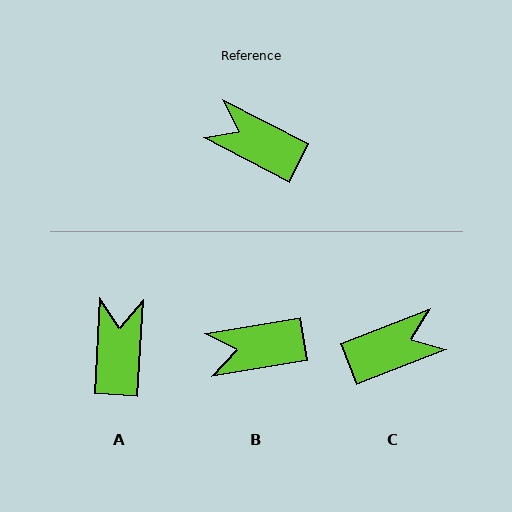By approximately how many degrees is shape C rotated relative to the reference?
Approximately 132 degrees clockwise.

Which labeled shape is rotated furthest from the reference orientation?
C, about 132 degrees away.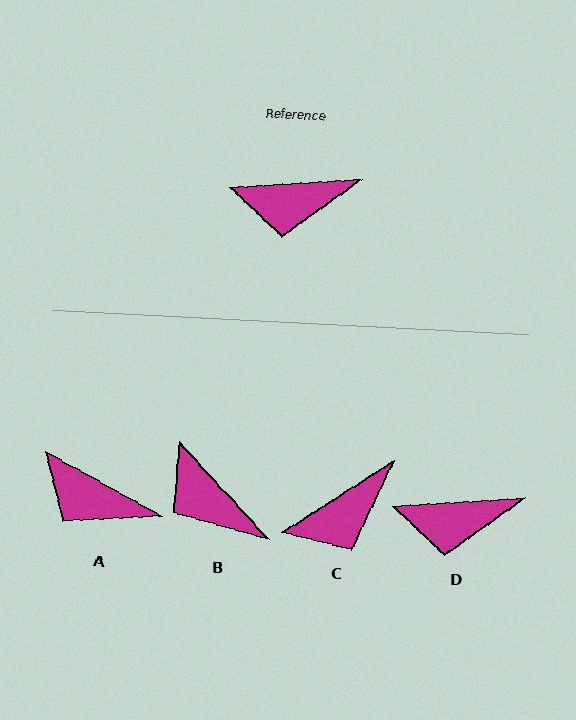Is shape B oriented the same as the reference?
No, it is off by about 51 degrees.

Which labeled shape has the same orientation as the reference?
D.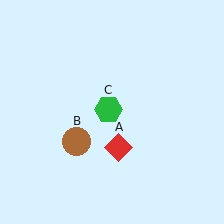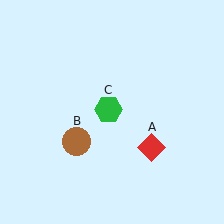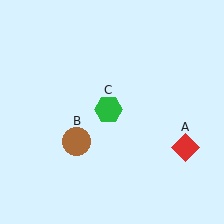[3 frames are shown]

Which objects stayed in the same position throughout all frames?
Brown circle (object B) and green hexagon (object C) remained stationary.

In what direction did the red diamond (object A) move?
The red diamond (object A) moved right.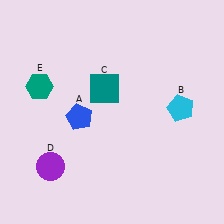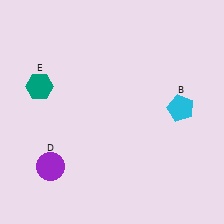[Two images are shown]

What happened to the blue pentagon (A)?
The blue pentagon (A) was removed in Image 2. It was in the bottom-left area of Image 1.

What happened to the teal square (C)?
The teal square (C) was removed in Image 2. It was in the top-left area of Image 1.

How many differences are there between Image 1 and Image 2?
There are 2 differences between the two images.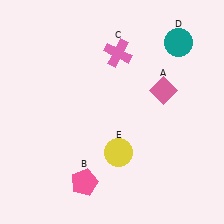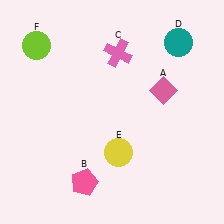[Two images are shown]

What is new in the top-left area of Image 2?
A lime circle (F) was added in the top-left area of Image 2.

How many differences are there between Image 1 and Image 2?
There is 1 difference between the two images.